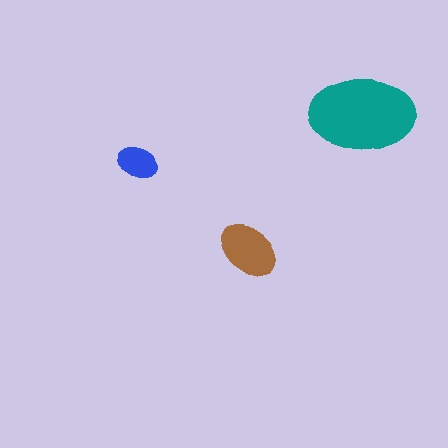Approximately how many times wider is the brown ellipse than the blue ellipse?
About 1.5 times wider.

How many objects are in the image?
There are 3 objects in the image.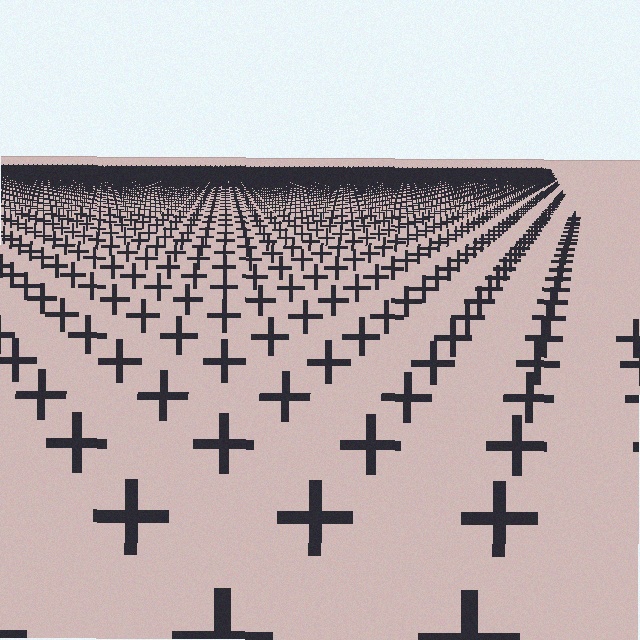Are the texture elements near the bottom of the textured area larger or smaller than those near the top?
Larger. Near the bottom, elements are closer to the viewer and appear at a bigger on-screen size.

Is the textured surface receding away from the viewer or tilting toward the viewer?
The surface is receding away from the viewer. Texture elements get smaller and denser toward the top.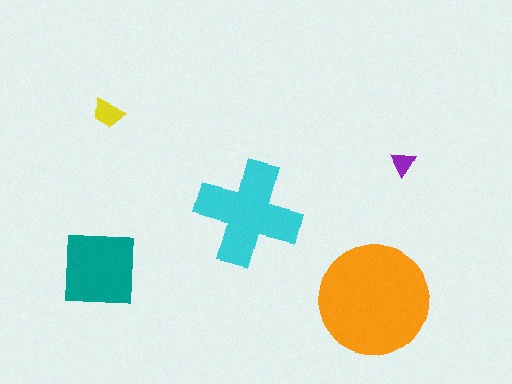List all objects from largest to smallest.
The orange circle, the cyan cross, the teal square, the yellow trapezoid, the purple triangle.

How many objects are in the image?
There are 5 objects in the image.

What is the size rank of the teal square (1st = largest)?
3rd.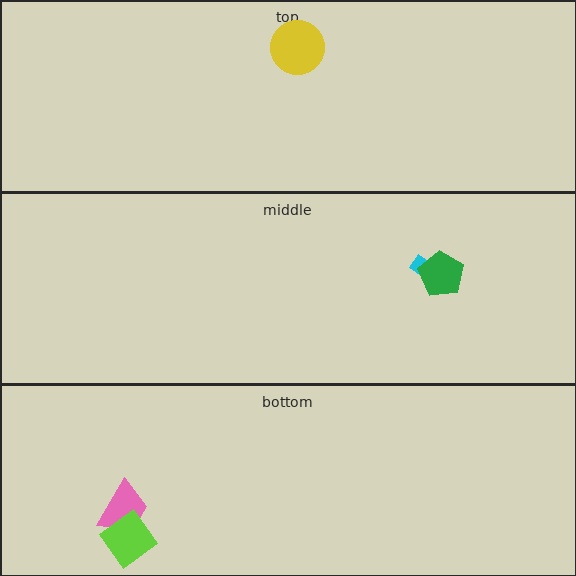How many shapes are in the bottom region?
2.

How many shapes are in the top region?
1.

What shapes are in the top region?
The yellow circle.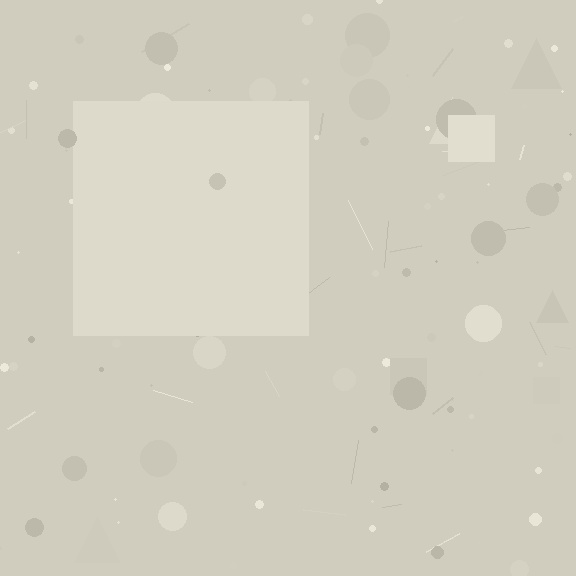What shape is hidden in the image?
A square is hidden in the image.